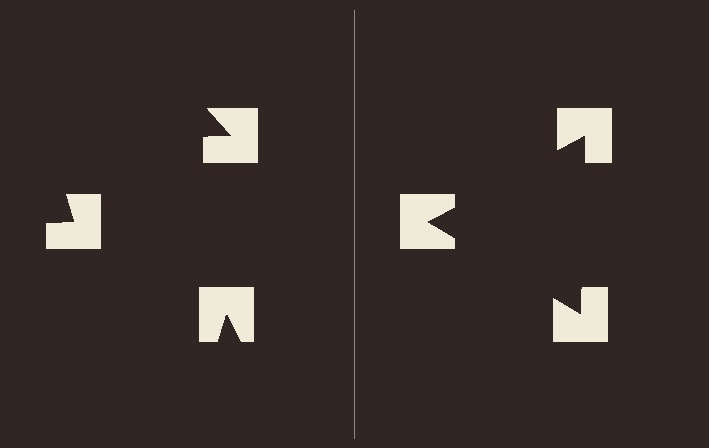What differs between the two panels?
The notched squares are positioned identically on both sides; only the wedge orientations differ. On the right they align to a triangle; on the left they are misaligned.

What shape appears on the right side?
An illusory triangle.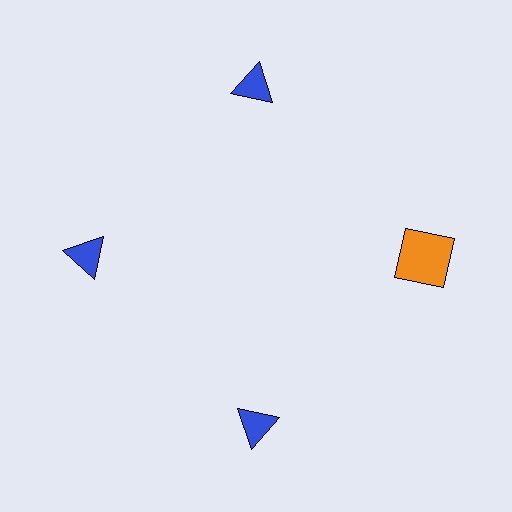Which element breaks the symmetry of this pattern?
The orange square at roughly the 3 o'clock position breaks the symmetry. All other shapes are blue triangles.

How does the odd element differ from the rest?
It differs in both color (orange instead of blue) and shape (square instead of triangle).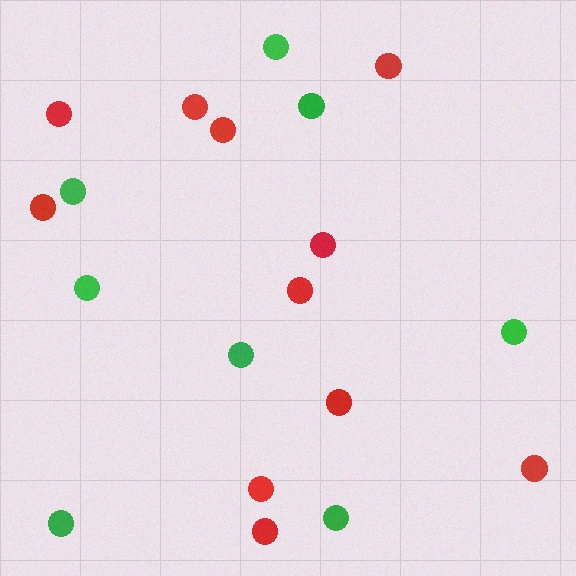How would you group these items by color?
There are 2 groups: one group of red circles (11) and one group of green circles (8).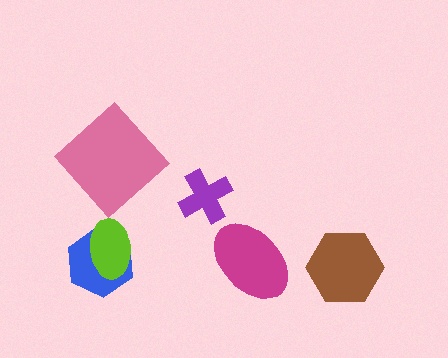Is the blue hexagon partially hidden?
Yes, it is partially covered by another shape.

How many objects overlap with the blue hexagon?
1 object overlaps with the blue hexagon.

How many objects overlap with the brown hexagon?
0 objects overlap with the brown hexagon.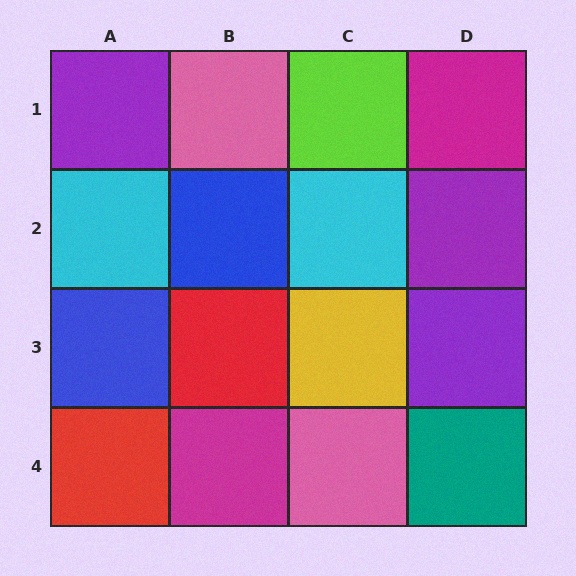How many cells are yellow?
1 cell is yellow.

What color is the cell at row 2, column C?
Cyan.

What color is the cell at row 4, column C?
Pink.